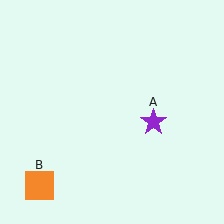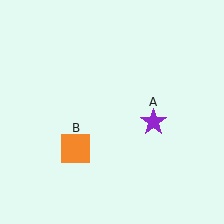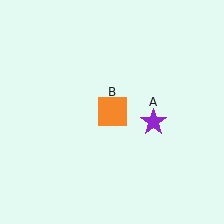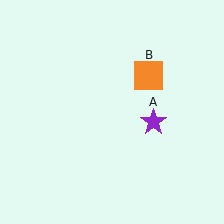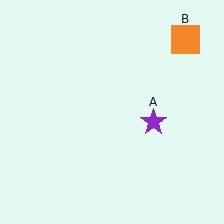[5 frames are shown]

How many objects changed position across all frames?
1 object changed position: orange square (object B).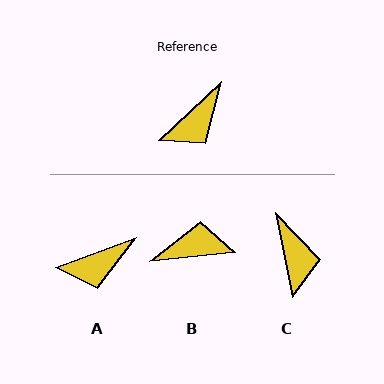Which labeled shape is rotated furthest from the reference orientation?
B, about 142 degrees away.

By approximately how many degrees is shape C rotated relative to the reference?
Approximately 57 degrees counter-clockwise.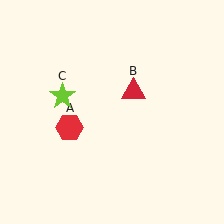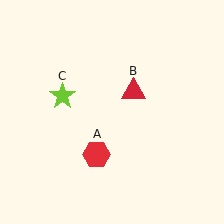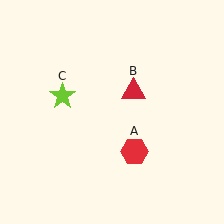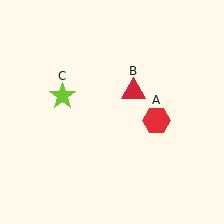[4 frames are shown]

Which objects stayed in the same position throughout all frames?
Red triangle (object B) and lime star (object C) remained stationary.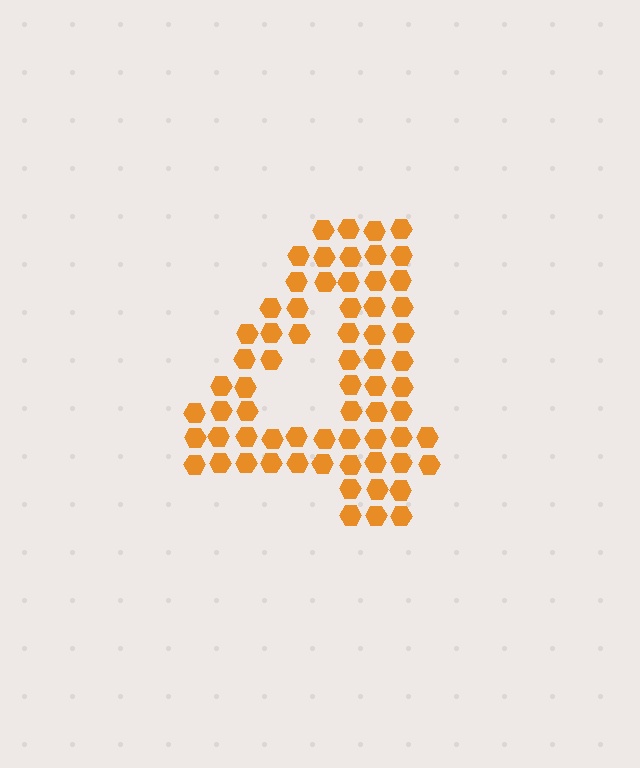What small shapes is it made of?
It is made of small hexagons.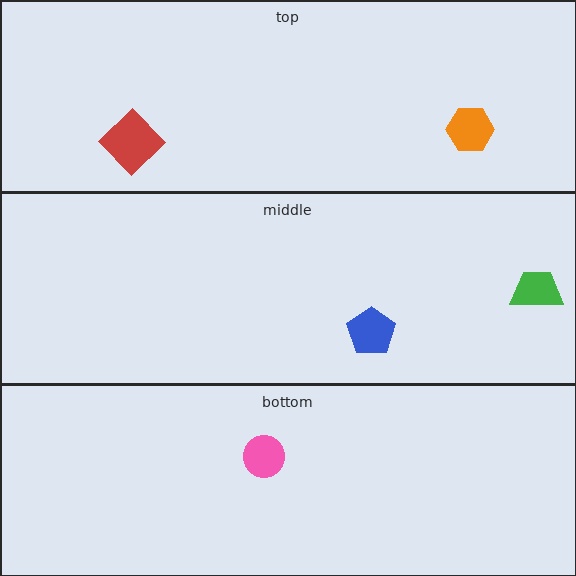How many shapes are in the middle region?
2.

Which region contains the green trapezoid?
The middle region.